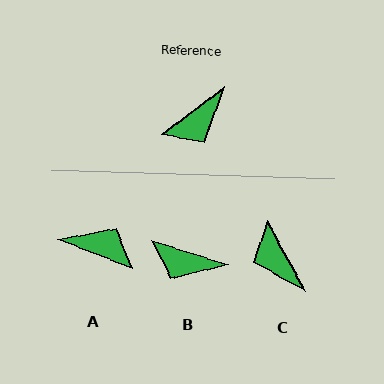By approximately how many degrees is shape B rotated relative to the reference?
Approximately 54 degrees clockwise.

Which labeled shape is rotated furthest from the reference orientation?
A, about 122 degrees away.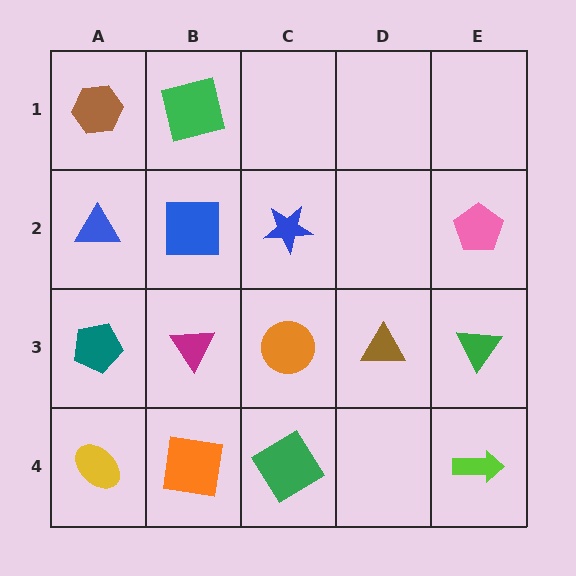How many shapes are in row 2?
4 shapes.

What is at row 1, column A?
A brown hexagon.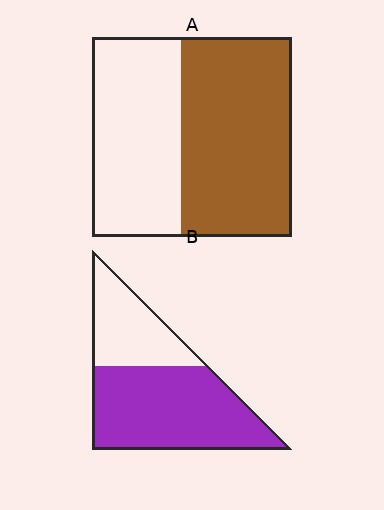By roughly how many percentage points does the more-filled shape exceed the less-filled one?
By roughly 10 percentage points (B over A).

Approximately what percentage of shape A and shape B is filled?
A is approximately 55% and B is approximately 65%.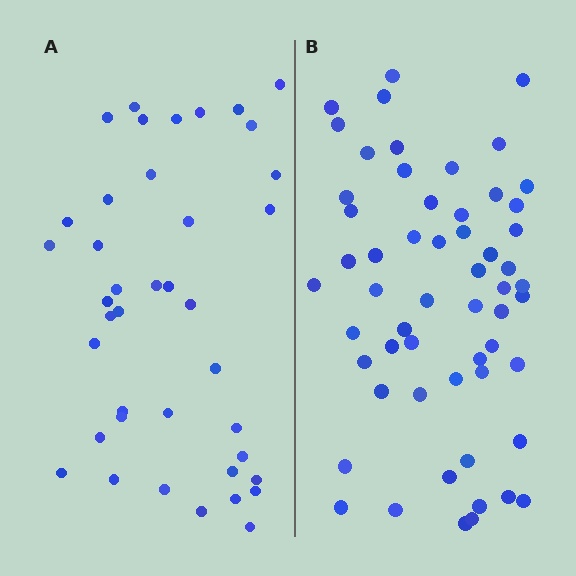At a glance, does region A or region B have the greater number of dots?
Region B (the right region) has more dots.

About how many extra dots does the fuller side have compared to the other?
Region B has approximately 15 more dots than region A.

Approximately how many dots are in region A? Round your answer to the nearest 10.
About 40 dots.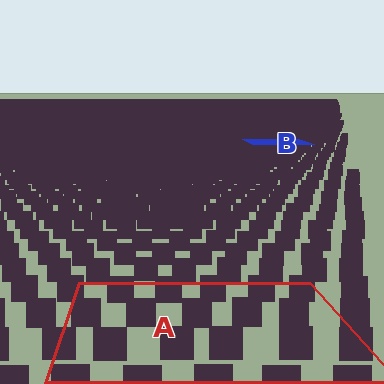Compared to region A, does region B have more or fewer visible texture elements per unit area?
Region B has more texture elements per unit area — they are packed more densely because it is farther away.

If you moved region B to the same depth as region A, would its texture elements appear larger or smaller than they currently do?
They would appear larger. At a closer depth, the same texture elements are projected at a bigger on-screen size.